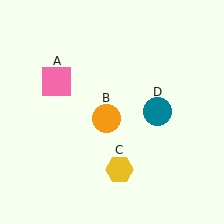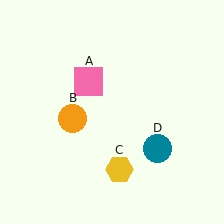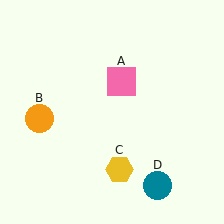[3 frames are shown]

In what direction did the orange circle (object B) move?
The orange circle (object B) moved left.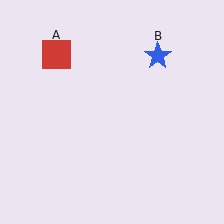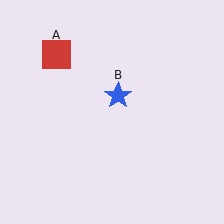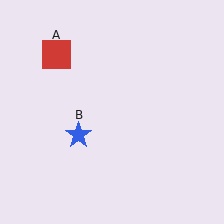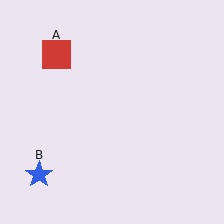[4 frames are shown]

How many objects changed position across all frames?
1 object changed position: blue star (object B).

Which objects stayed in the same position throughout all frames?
Red square (object A) remained stationary.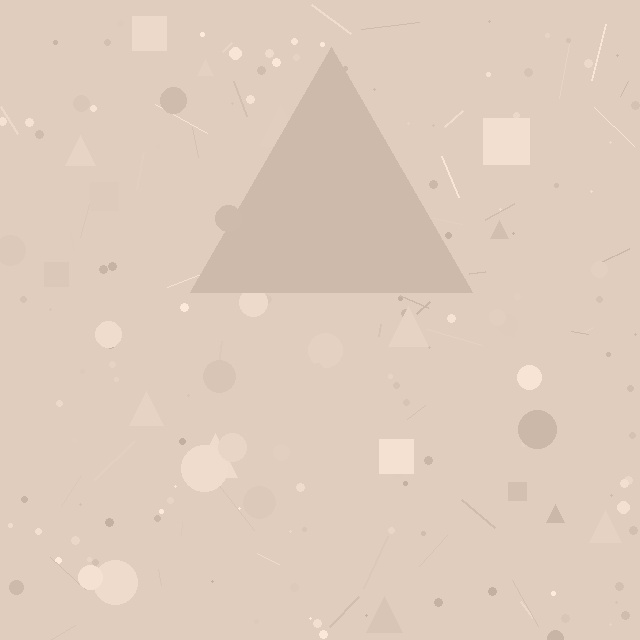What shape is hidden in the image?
A triangle is hidden in the image.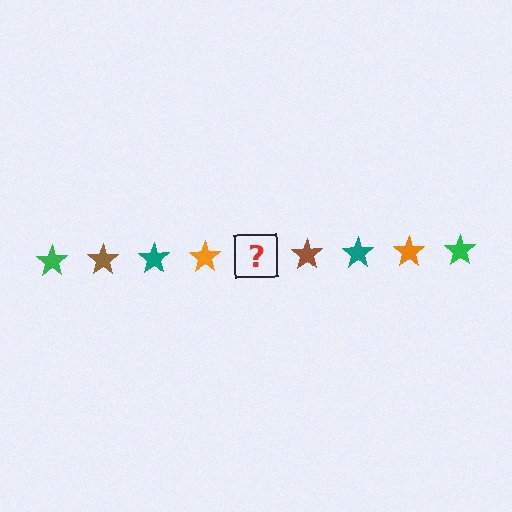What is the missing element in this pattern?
The missing element is a green star.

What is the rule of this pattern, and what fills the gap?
The rule is that the pattern cycles through green, brown, teal, orange stars. The gap should be filled with a green star.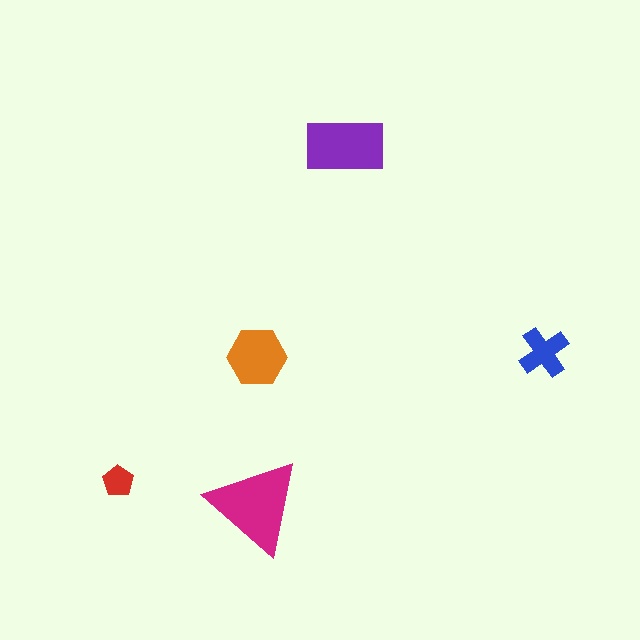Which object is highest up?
The purple rectangle is topmost.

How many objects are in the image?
There are 5 objects in the image.